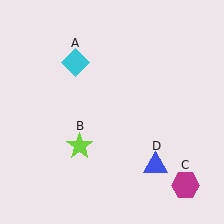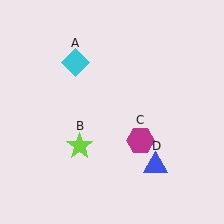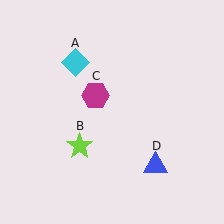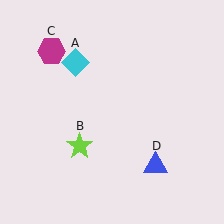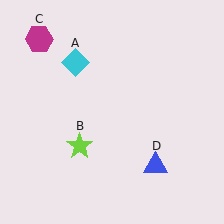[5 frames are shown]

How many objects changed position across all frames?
1 object changed position: magenta hexagon (object C).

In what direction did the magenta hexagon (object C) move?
The magenta hexagon (object C) moved up and to the left.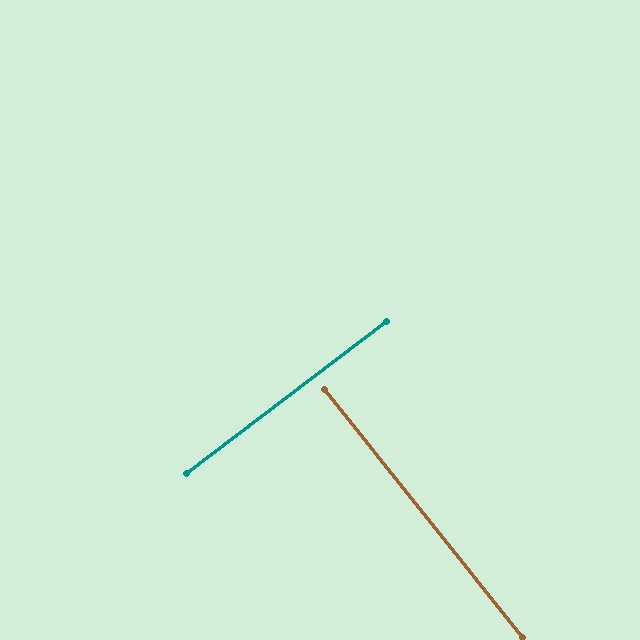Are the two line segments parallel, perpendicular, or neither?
Perpendicular — they meet at approximately 89°.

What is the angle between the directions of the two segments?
Approximately 89 degrees.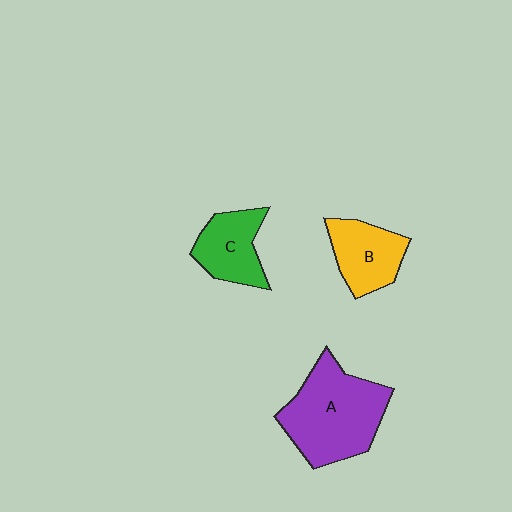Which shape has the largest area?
Shape A (purple).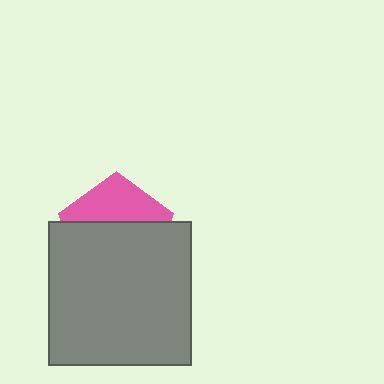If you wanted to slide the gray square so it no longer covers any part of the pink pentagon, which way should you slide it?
Slide it down — that is the most direct way to separate the two shapes.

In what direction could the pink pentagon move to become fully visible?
The pink pentagon could move up. That would shift it out from behind the gray square entirely.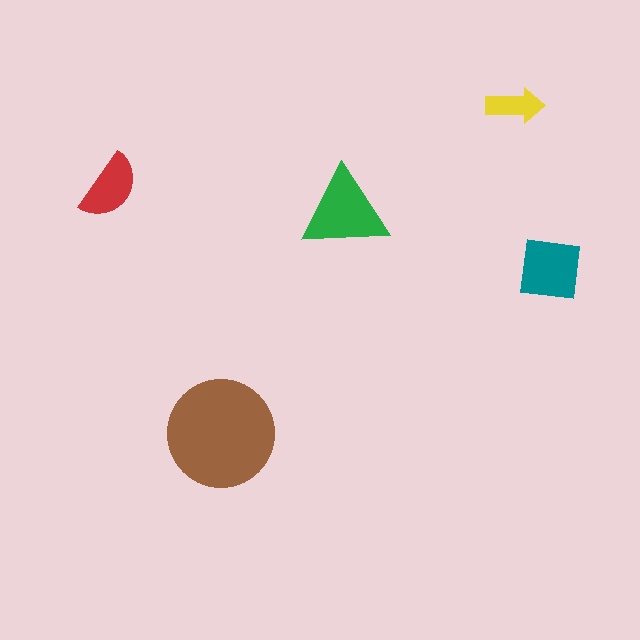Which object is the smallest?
The yellow arrow.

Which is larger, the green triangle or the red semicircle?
The green triangle.